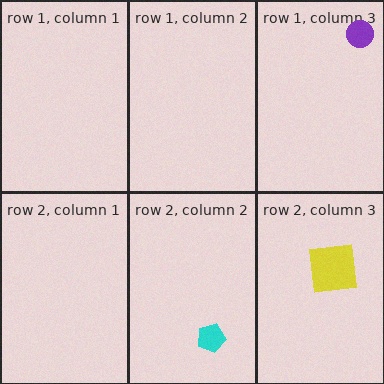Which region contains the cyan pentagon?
The row 2, column 2 region.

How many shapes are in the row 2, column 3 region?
1.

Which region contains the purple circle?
The row 1, column 3 region.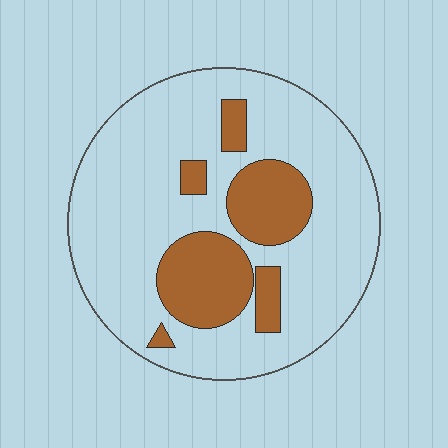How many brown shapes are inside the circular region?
6.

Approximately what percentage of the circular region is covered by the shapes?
Approximately 25%.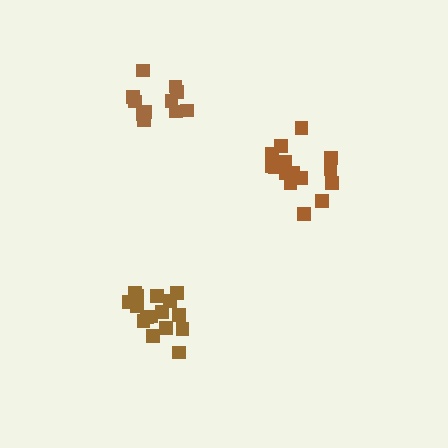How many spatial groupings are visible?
There are 3 spatial groupings.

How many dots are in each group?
Group 1: 16 dots, Group 2: 12 dots, Group 3: 15 dots (43 total).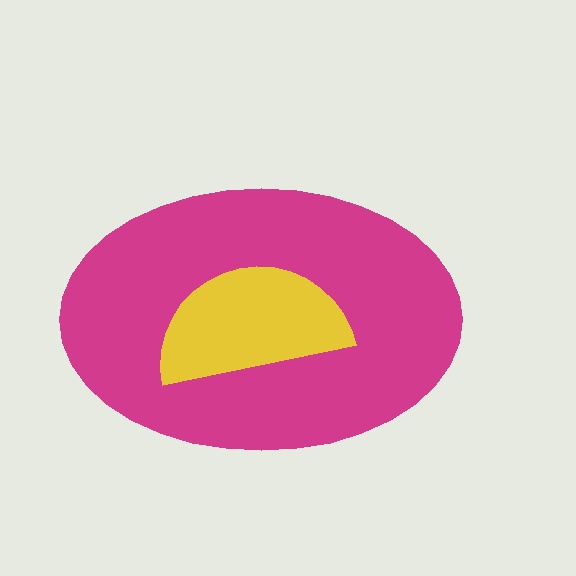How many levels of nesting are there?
2.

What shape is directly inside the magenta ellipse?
The yellow semicircle.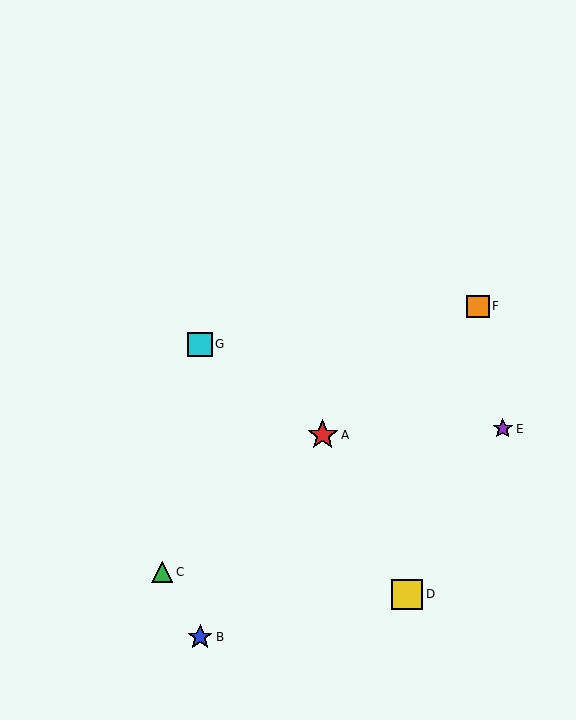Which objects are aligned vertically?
Objects B, G are aligned vertically.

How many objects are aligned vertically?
2 objects (B, G) are aligned vertically.